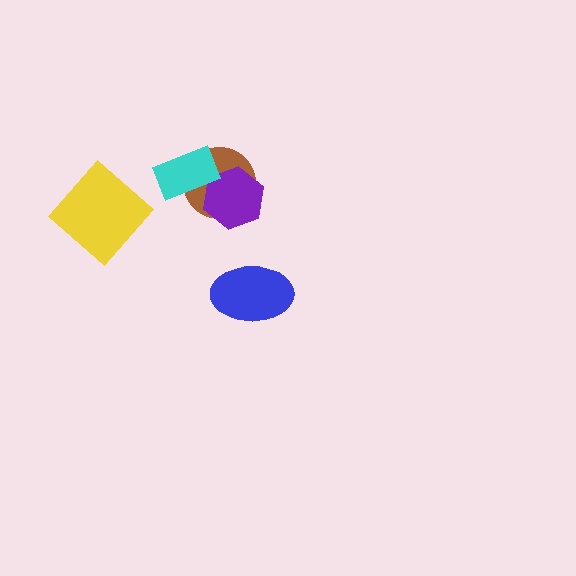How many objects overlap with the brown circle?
2 objects overlap with the brown circle.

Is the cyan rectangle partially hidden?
No, no other shape covers it.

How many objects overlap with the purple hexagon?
2 objects overlap with the purple hexagon.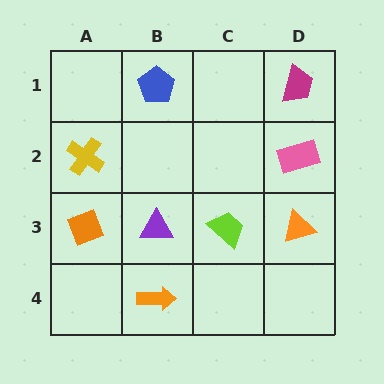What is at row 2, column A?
A yellow cross.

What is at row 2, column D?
A pink rectangle.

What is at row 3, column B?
A purple triangle.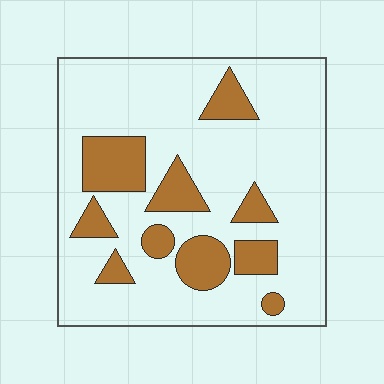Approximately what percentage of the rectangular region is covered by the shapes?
Approximately 20%.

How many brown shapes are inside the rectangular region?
10.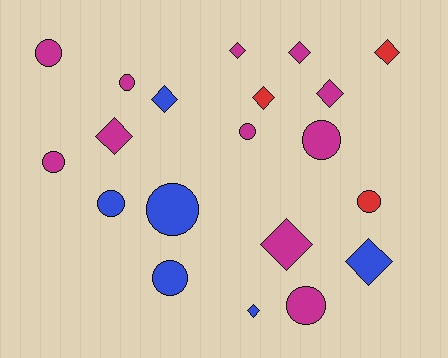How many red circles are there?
There is 1 red circle.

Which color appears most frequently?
Magenta, with 11 objects.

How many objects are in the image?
There are 20 objects.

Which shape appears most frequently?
Circle, with 10 objects.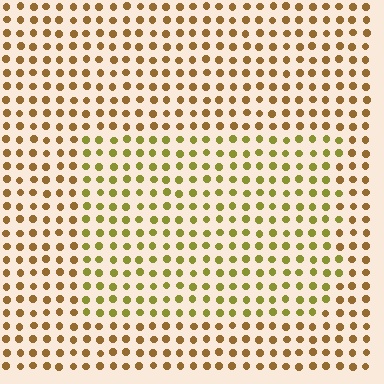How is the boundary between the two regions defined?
The boundary is defined purely by a slight shift in hue (about 33 degrees). Spacing, size, and orientation are identical on both sides.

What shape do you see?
I see a rectangle.